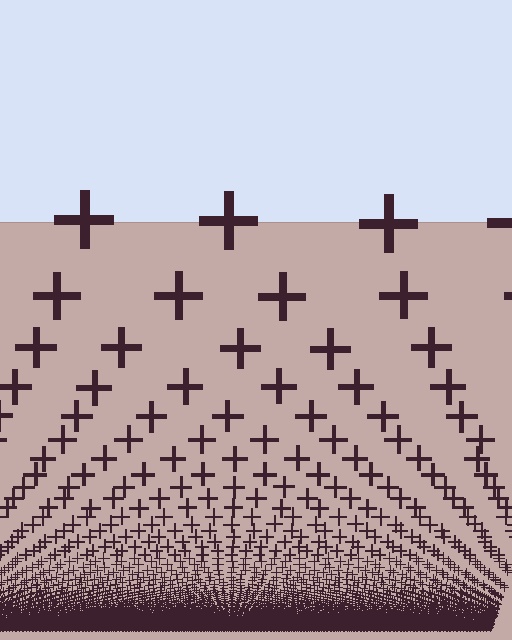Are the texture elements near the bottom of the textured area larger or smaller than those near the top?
Smaller. The gradient is inverted — elements near the bottom are smaller and denser.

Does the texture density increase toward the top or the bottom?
Density increases toward the bottom.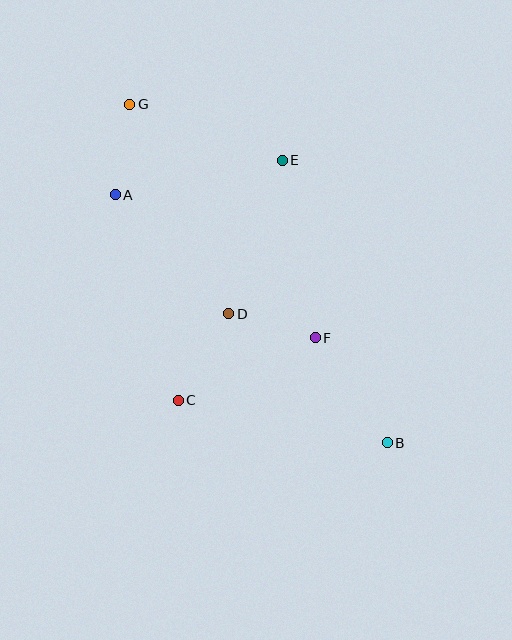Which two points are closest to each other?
Points D and F are closest to each other.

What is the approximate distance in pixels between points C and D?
The distance between C and D is approximately 100 pixels.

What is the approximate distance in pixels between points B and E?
The distance between B and E is approximately 302 pixels.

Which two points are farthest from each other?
Points B and G are farthest from each other.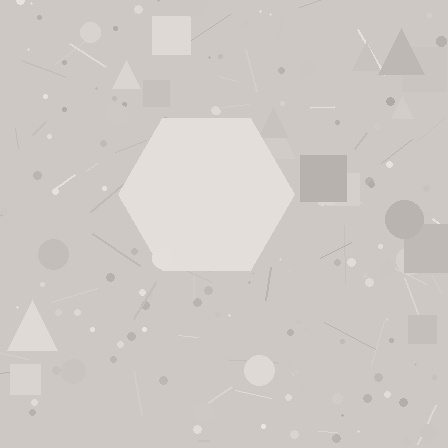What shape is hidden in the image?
A hexagon is hidden in the image.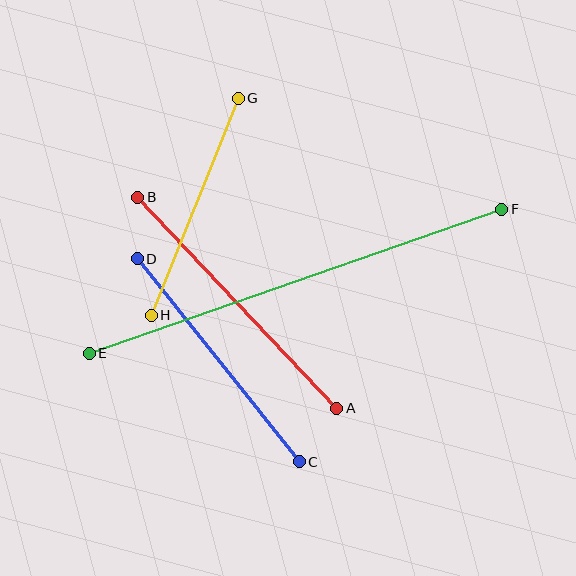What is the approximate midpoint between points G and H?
The midpoint is at approximately (195, 207) pixels.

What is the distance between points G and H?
The distance is approximately 234 pixels.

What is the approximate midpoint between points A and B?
The midpoint is at approximately (237, 303) pixels.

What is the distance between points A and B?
The distance is approximately 290 pixels.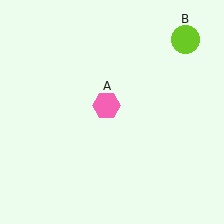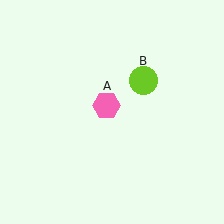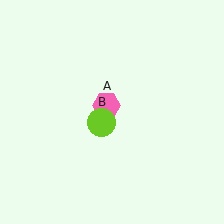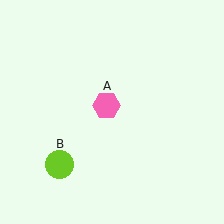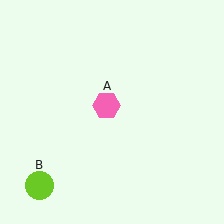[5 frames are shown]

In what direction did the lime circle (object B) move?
The lime circle (object B) moved down and to the left.